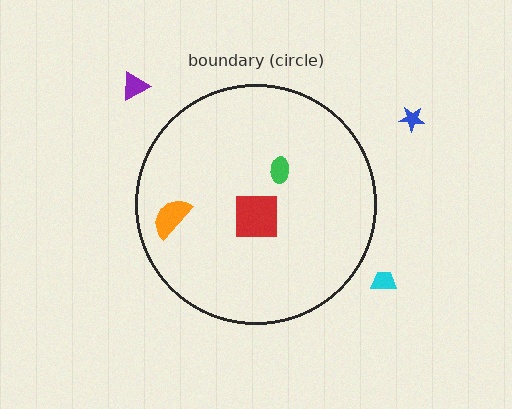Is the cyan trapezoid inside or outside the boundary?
Outside.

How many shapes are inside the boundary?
3 inside, 3 outside.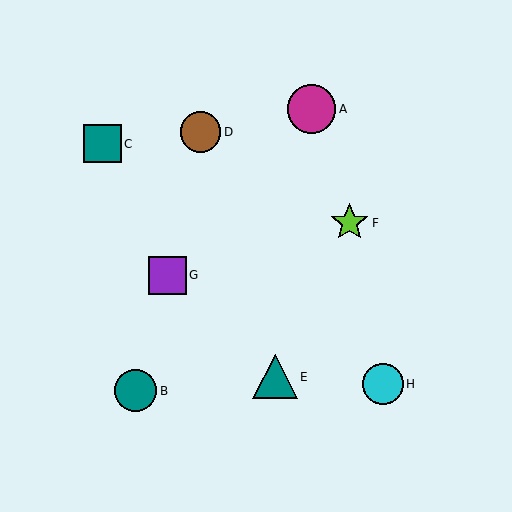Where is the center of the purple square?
The center of the purple square is at (167, 275).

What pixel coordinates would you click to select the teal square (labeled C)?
Click at (102, 144) to select the teal square C.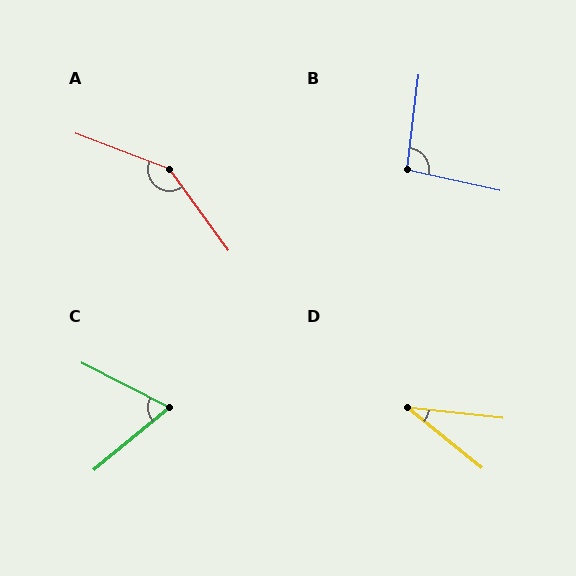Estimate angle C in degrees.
Approximately 66 degrees.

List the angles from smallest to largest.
D (33°), C (66°), B (95°), A (147°).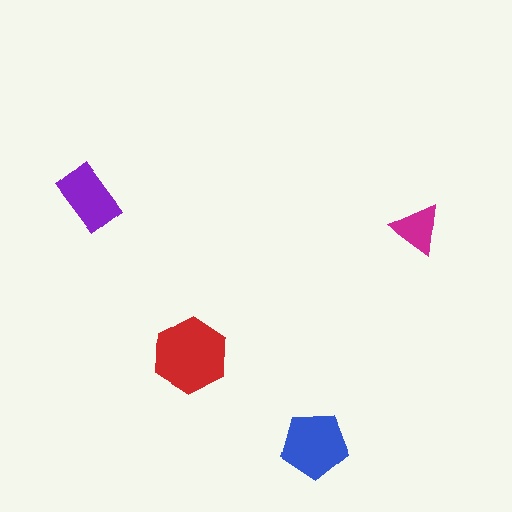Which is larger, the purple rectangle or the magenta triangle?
The purple rectangle.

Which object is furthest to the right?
The magenta triangle is rightmost.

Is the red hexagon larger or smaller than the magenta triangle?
Larger.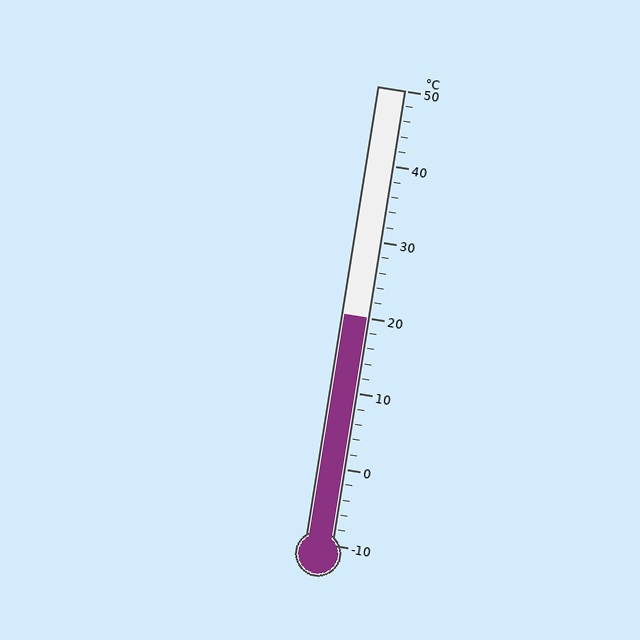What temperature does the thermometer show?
The thermometer shows approximately 20°C.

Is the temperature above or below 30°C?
The temperature is below 30°C.